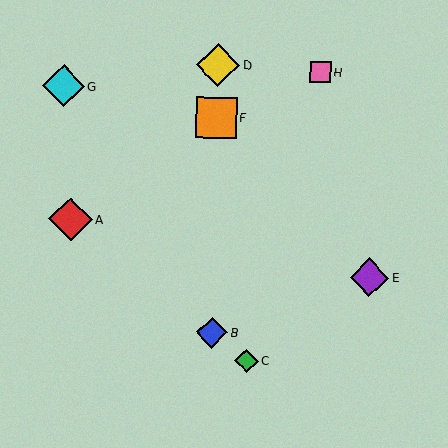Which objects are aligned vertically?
Objects B, D, F are aligned vertically.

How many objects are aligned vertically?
3 objects (B, D, F) are aligned vertically.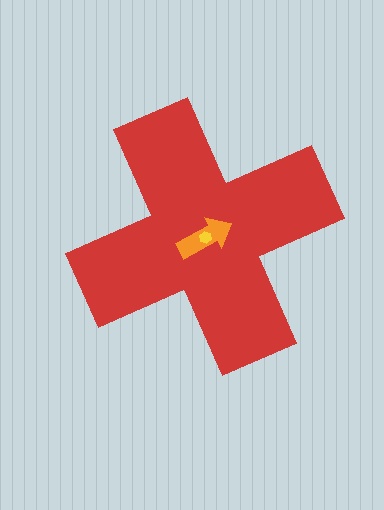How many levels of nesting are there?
3.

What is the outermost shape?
The red cross.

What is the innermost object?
The yellow hexagon.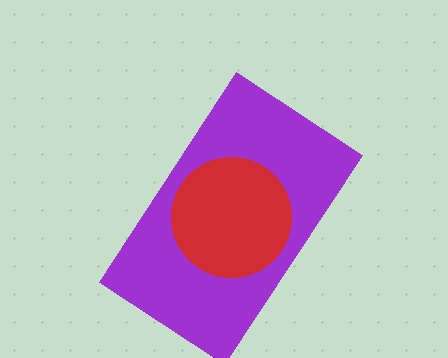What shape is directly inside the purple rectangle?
The red circle.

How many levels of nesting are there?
2.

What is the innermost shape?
The red circle.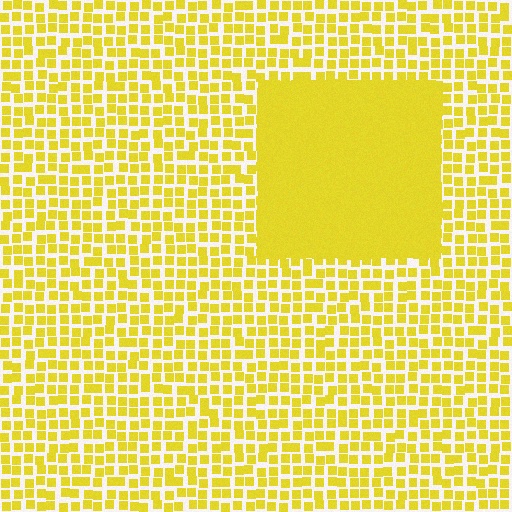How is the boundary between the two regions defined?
The boundary is defined by a change in element density (approximately 2.9x ratio). All elements are the same color, size, and shape.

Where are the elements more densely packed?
The elements are more densely packed inside the rectangle boundary.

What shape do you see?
I see a rectangle.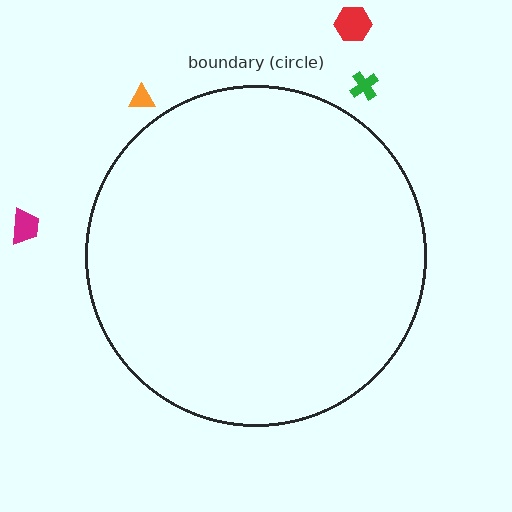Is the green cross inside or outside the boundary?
Outside.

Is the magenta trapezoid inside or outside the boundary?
Outside.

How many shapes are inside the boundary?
0 inside, 4 outside.